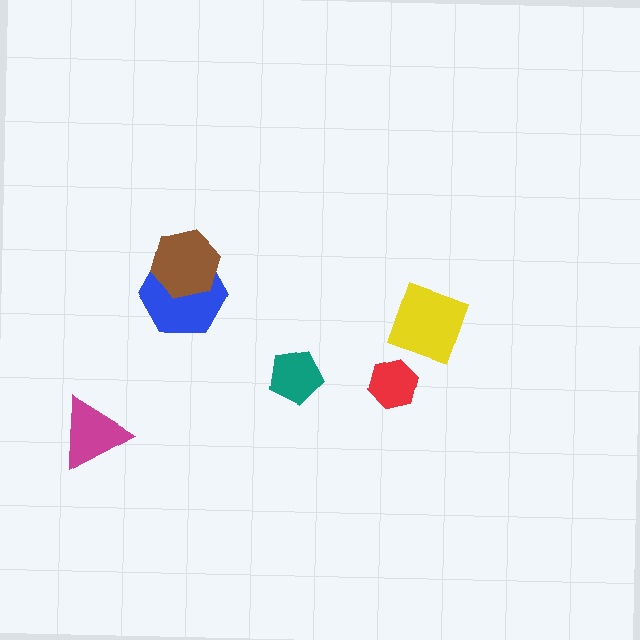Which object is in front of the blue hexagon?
The brown hexagon is in front of the blue hexagon.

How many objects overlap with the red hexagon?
0 objects overlap with the red hexagon.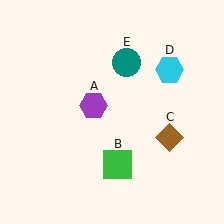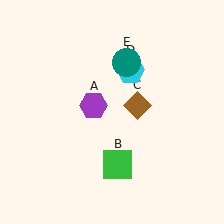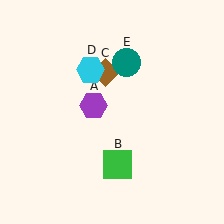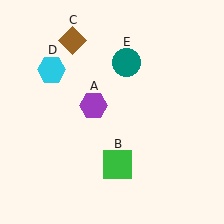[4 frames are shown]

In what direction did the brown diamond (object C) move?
The brown diamond (object C) moved up and to the left.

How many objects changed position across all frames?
2 objects changed position: brown diamond (object C), cyan hexagon (object D).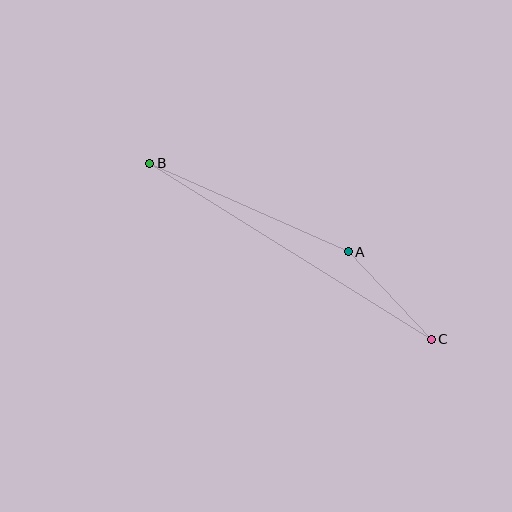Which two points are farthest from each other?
Points B and C are farthest from each other.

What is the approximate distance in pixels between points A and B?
The distance between A and B is approximately 217 pixels.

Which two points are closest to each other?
Points A and C are closest to each other.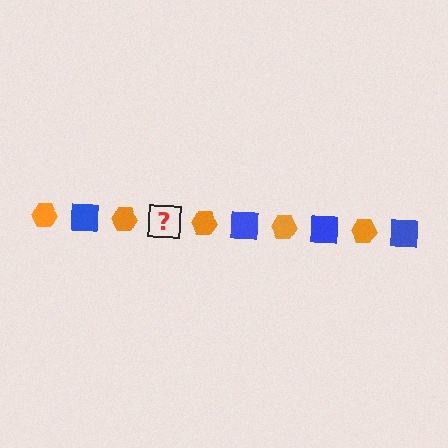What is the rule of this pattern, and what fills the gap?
The rule is that the pattern alternates between orange hexagon and blue square. The gap should be filled with a blue square.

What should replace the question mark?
The question mark should be replaced with a blue square.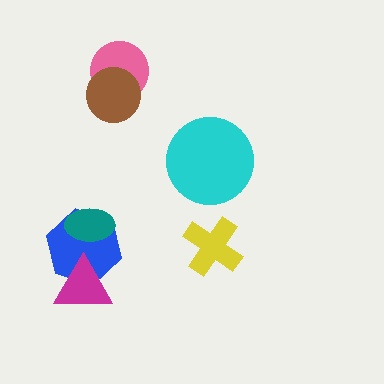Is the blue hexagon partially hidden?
Yes, it is partially covered by another shape.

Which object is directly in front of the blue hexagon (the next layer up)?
The magenta triangle is directly in front of the blue hexagon.